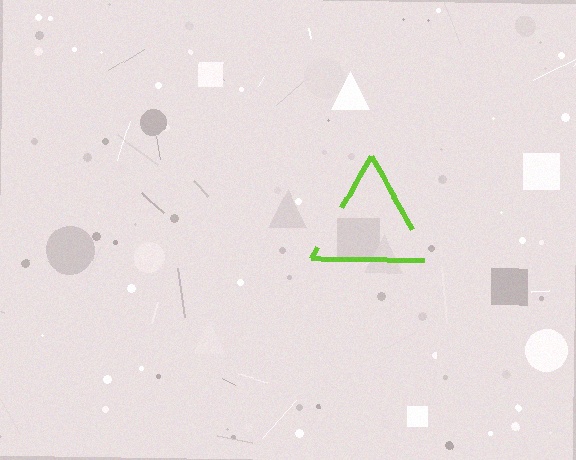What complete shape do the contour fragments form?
The contour fragments form a triangle.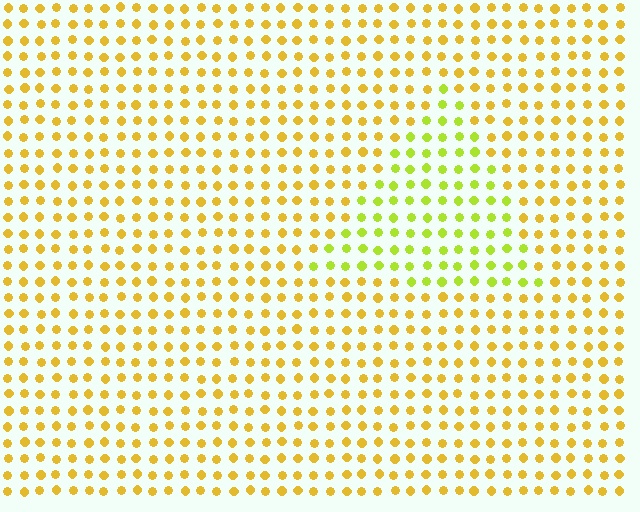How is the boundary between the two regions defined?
The boundary is defined purely by a slight shift in hue (about 34 degrees). Spacing, size, and orientation are identical on both sides.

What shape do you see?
I see a triangle.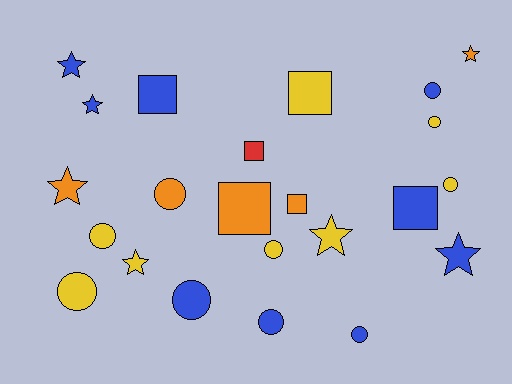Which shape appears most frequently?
Circle, with 10 objects.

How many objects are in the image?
There are 23 objects.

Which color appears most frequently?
Blue, with 9 objects.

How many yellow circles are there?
There are 5 yellow circles.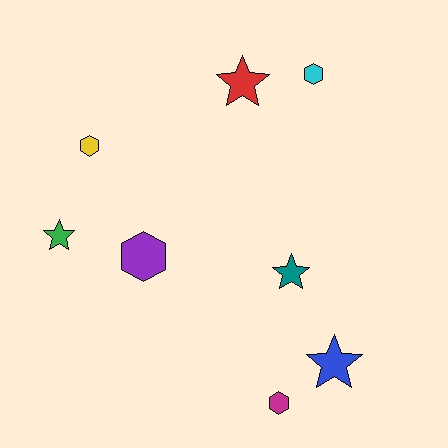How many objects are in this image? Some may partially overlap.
There are 8 objects.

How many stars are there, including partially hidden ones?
There are 4 stars.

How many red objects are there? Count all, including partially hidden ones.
There is 1 red object.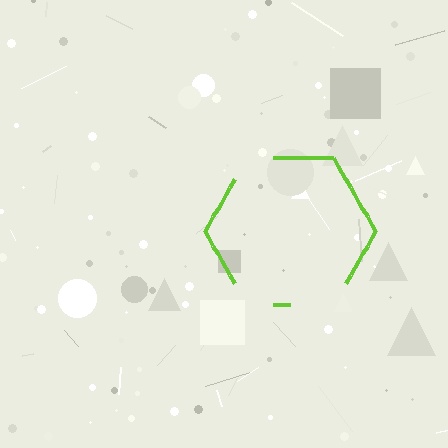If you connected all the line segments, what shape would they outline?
They would outline a hexagon.